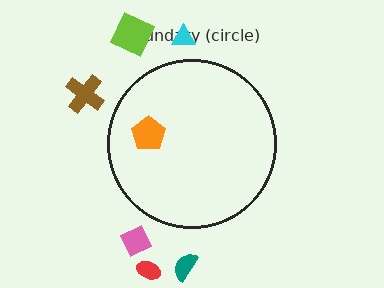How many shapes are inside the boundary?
1 inside, 6 outside.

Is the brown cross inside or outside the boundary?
Outside.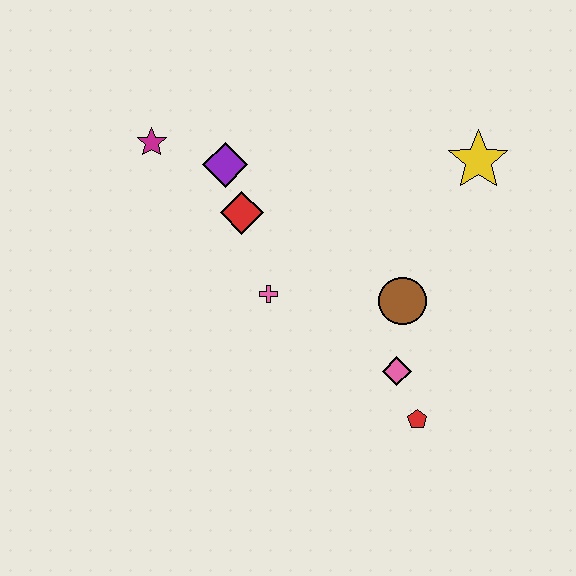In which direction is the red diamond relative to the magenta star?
The red diamond is to the right of the magenta star.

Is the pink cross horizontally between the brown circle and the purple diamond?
Yes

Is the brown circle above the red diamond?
No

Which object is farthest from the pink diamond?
The magenta star is farthest from the pink diamond.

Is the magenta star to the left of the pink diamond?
Yes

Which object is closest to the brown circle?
The pink diamond is closest to the brown circle.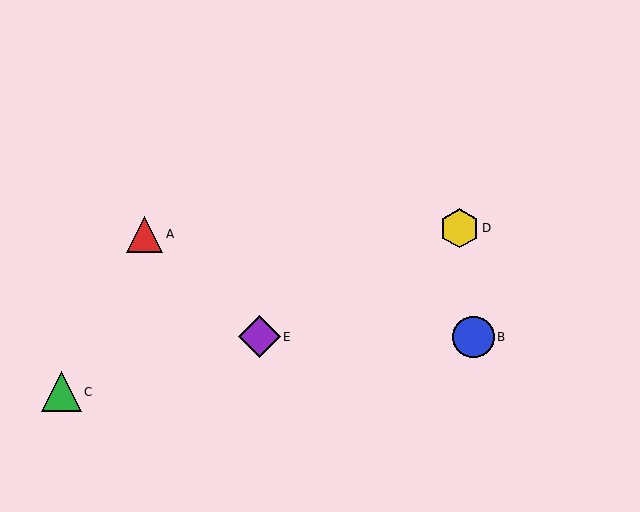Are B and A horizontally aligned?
No, B is at y≈337 and A is at y≈235.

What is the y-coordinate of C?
Object C is at y≈392.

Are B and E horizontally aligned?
Yes, both are at y≈337.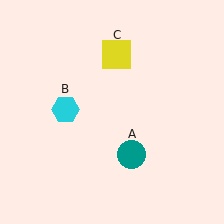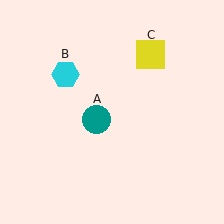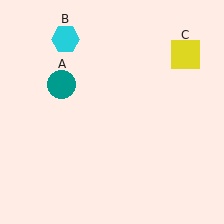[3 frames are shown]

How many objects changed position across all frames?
3 objects changed position: teal circle (object A), cyan hexagon (object B), yellow square (object C).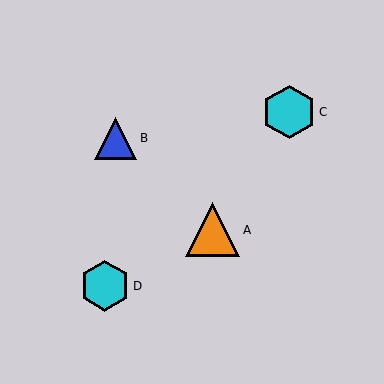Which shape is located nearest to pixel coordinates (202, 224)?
The orange triangle (labeled A) at (213, 230) is nearest to that location.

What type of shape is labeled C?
Shape C is a cyan hexagon.